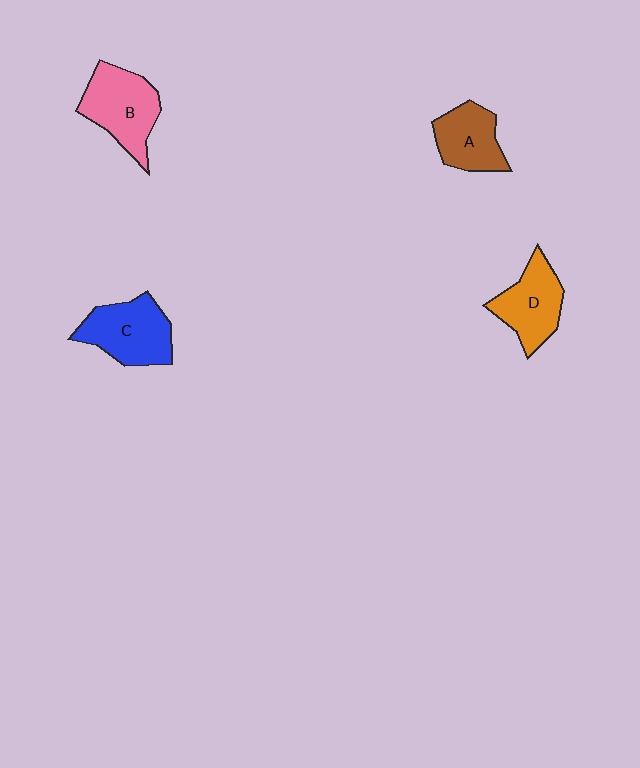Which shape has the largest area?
Shape B (pink).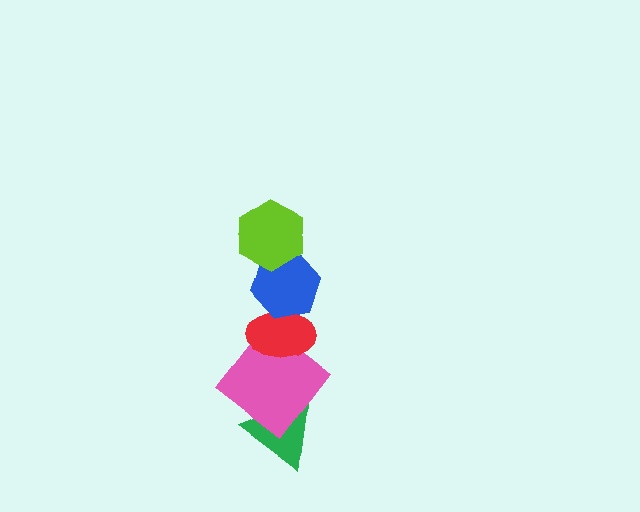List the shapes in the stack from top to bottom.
From top to bottom: the lime hexagon, the blue hexagon, the red ellipse, the pink diamond, the green triangle.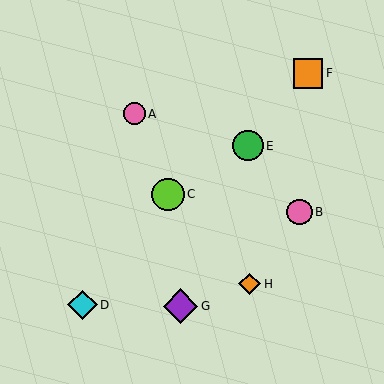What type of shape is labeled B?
Shape B is a pink circle.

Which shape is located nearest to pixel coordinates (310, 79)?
The orange square (labeled F) at (308, 73) is nearest to that location.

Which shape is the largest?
The purple diamond (labeled G) is the largest.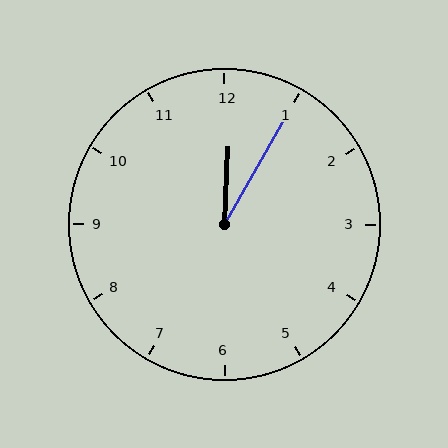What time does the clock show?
12:05.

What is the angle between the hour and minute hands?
Approximately 28 degrees.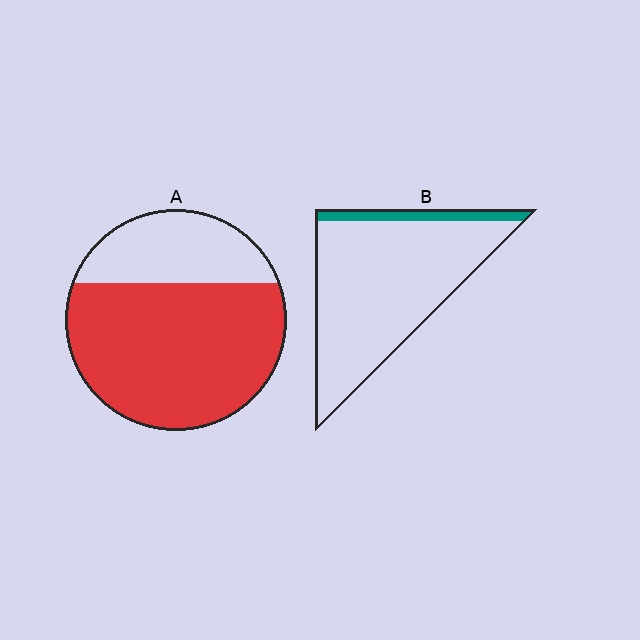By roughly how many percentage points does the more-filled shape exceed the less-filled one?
By roughly 60 percentage points (A over B).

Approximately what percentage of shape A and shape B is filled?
A is approximately 70% and B is approximately 10%.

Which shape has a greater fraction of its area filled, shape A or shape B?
Shape A.